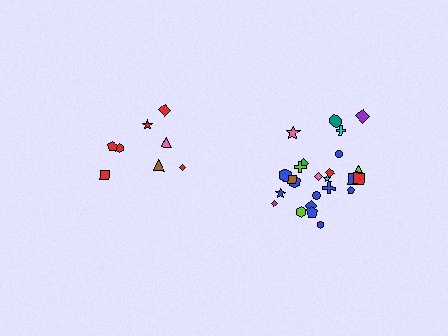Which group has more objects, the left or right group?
The right group.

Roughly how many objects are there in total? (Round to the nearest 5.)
Roughly 35 objects in total.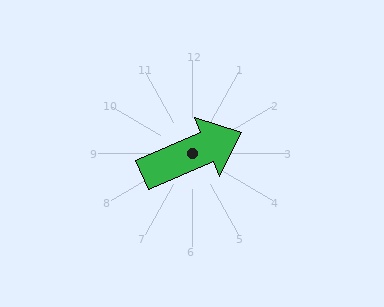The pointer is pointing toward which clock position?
Roughly 2 o'clock.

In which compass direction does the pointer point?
Northeast.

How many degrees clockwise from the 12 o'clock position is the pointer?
Approximately 67 degrees.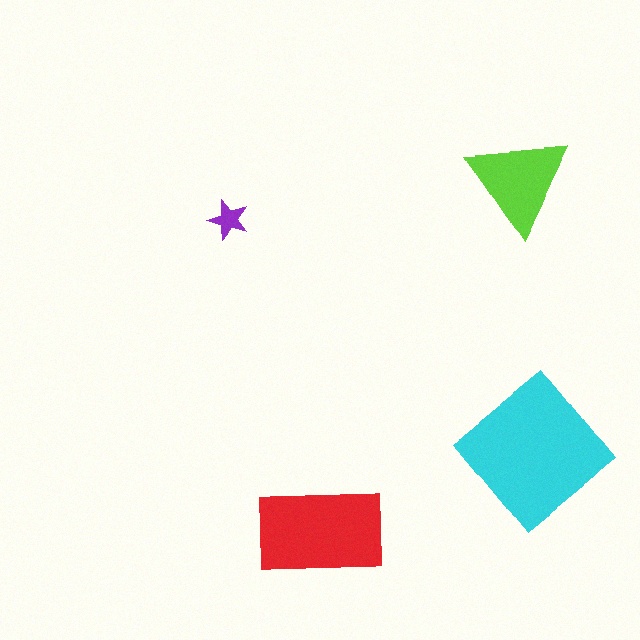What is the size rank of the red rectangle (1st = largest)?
2nd.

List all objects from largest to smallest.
The cyan diamond, the red rectangle, the lime triangle, the purple star.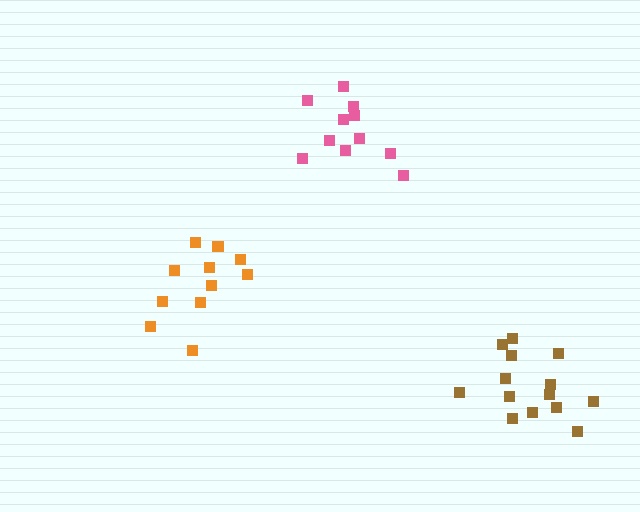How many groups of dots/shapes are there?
There are 3 groups.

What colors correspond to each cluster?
The clusters are colored: orange, pink, brown.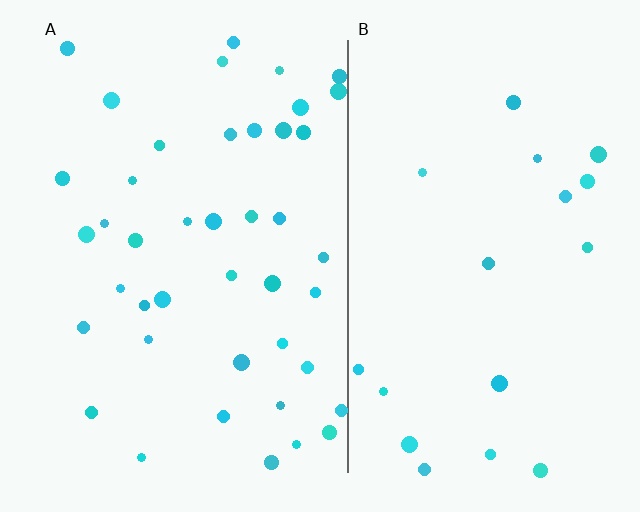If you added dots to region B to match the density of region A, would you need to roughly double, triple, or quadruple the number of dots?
Approximately double.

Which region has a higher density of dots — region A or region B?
A (the left).